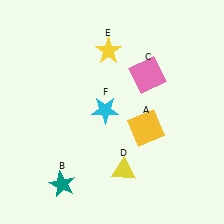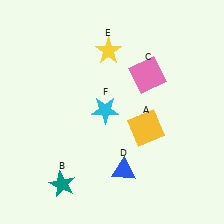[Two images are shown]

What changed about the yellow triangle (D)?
In Image 1, D is yellow. In Image 2, it changed to blue.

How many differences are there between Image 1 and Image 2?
There is 1 difference between the two images.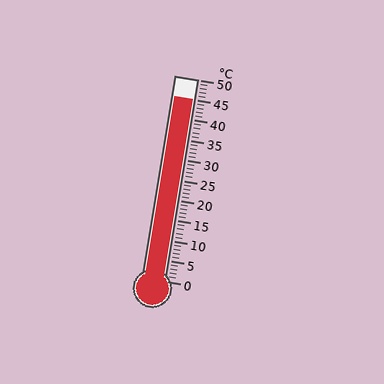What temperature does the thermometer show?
The thermometer shows approximately 45°C.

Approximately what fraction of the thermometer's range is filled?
The thermometer is filled to approximately 90% of its range.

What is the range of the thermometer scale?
The thermometer scale ranges from 0°C to 50°C.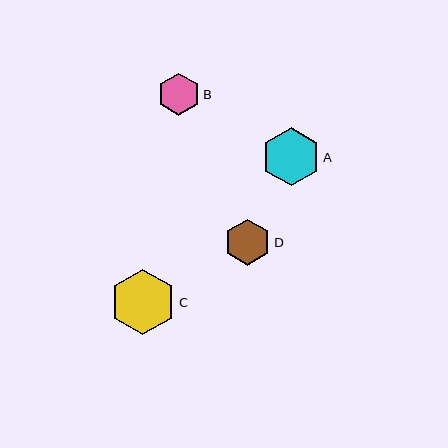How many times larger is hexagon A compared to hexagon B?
Hexagon A is approximately 1.4 times the size of hexagon B.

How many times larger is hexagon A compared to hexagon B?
Hexagon A is approximately 1.4 times the size of hexagon B.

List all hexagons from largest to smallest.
From largest to smallest: C, A, D, B.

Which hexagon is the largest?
Hexagon C is the largest with a size of approximately 65 pixels.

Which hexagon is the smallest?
Hexagon B is the smallest with a size of approximately 42 pixels.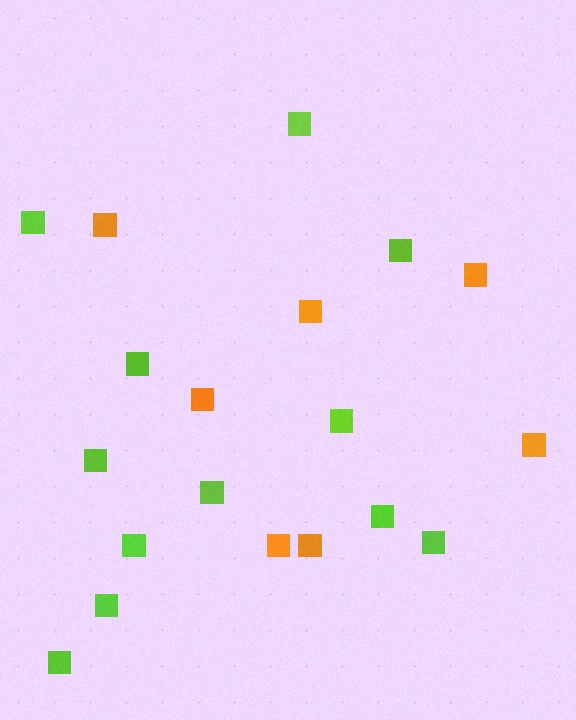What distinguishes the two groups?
There are 2 groups: one group of lime squares (12) and one group of orange squares (7).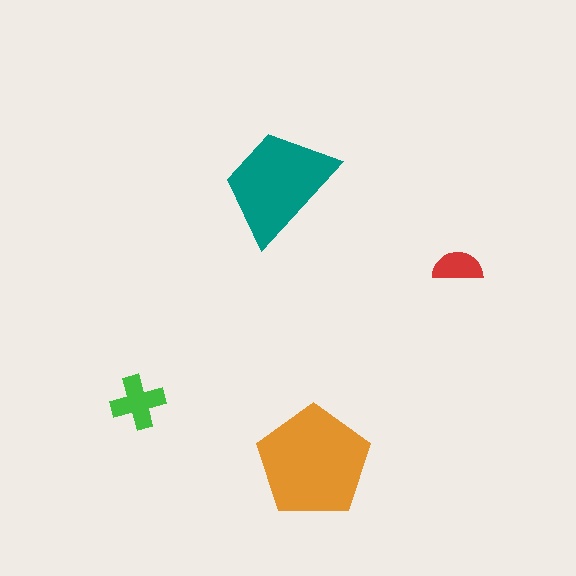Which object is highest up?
The teal trapezoid is topmost.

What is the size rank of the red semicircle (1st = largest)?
4th.